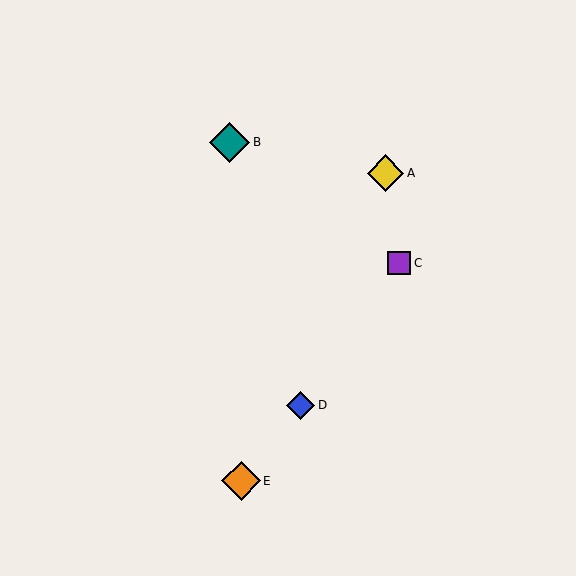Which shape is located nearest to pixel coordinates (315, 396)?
The blue diamond (labeled D) at (301, 405) is nearest to that location.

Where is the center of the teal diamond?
The center of the teal diamond is at (230, 142).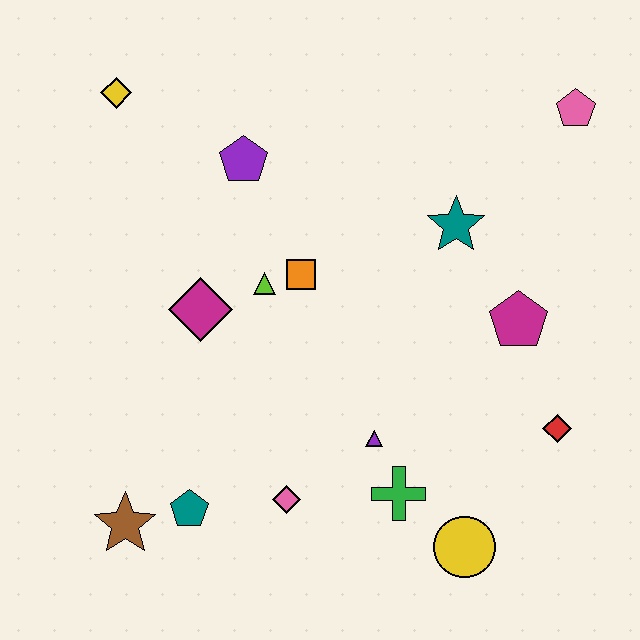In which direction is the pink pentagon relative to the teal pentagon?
The pink pentagon is above the teal pentagon.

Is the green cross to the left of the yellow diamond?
No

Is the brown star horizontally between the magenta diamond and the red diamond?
No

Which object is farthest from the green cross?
The yellow diamond is farthest from the green cross.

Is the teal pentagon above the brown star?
Yes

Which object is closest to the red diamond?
The magenta pentagon is closest to the red diamond.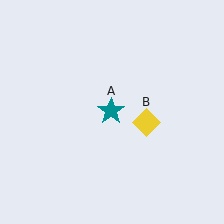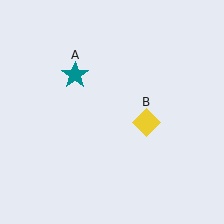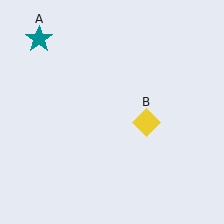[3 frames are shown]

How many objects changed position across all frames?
1 object changed position: teal star (object A).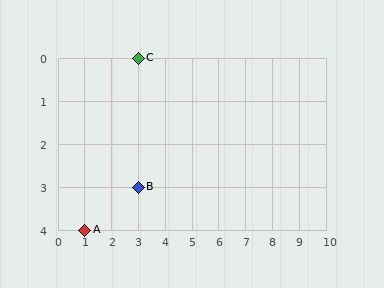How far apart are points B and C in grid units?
Points B and C are 3 rows apart.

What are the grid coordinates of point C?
Point C is at grid coordinates (3, 0).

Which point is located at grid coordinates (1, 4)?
Point A is at (1, 4).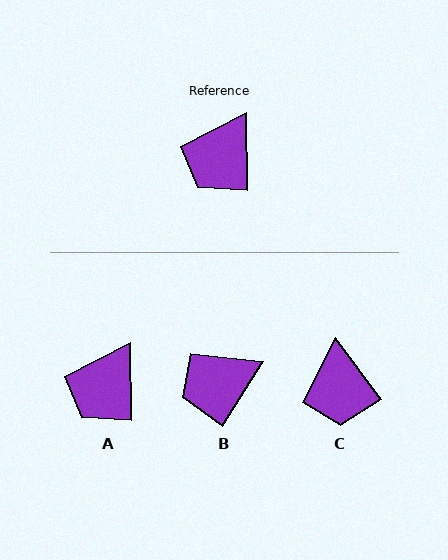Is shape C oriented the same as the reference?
No, it is off by about 36 degrees.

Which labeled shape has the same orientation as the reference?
A.